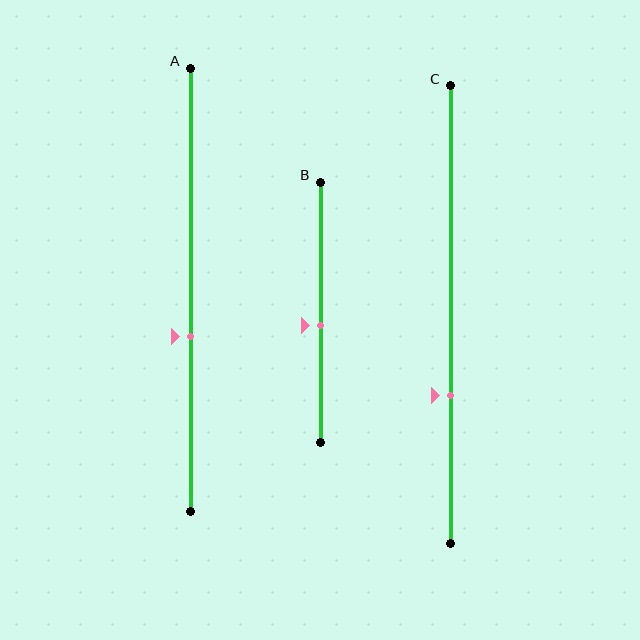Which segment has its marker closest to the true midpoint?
Segment B has its marker closest to the true midpoint.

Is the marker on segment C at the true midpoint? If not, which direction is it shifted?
No, the marker on segment C is shifted downward by about 18% of the segment length.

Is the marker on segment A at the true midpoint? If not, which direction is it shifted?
No, the marker on segment A is shifted downward by about 10% of the segment length.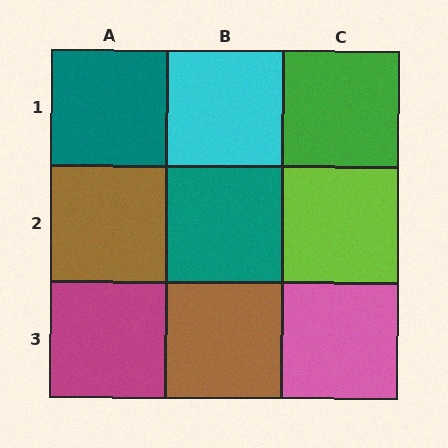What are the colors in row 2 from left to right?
Brown, teal, lime.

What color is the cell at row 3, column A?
Magenta.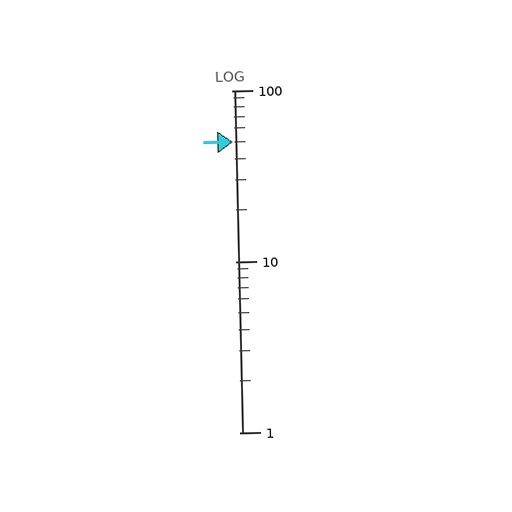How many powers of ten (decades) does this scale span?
The scale spans 2 decades, from 1 to 100.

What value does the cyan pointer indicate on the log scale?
The pointer indicates approximately 50.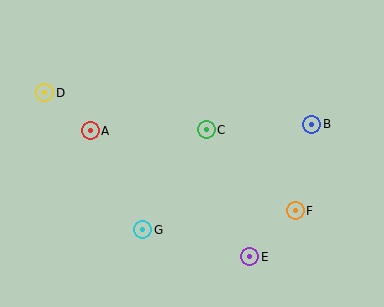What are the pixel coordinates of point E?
Point E is at (250, 257).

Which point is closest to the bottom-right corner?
Point F is closest to the bottom-right corner.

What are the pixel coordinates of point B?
Point B is at (312, 124).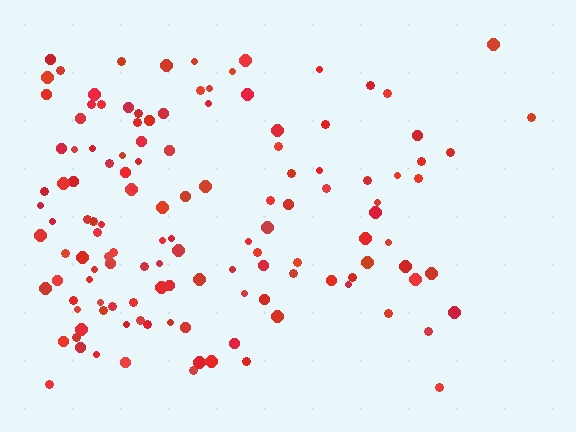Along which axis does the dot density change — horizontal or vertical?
Horizontal.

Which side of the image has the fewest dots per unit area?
The right.